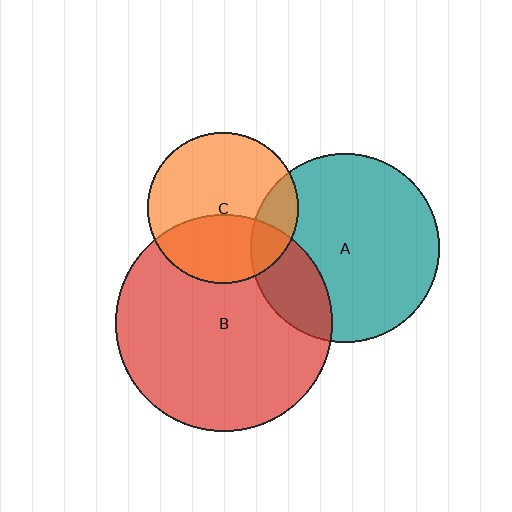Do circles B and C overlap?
Yes.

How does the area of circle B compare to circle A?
Approximately 1.3 times.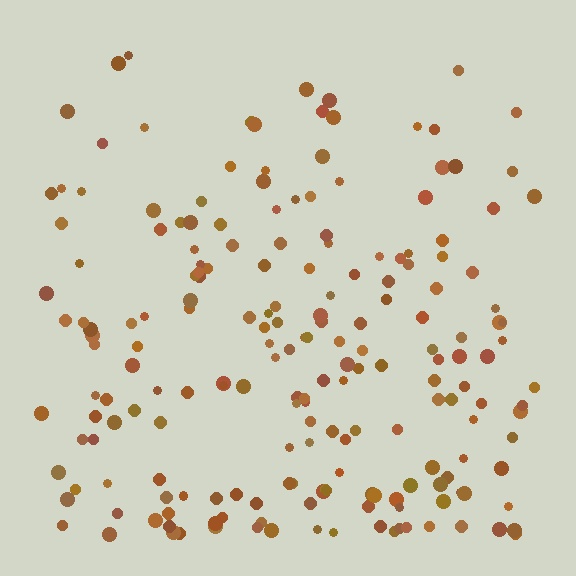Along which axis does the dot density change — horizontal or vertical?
Vertical.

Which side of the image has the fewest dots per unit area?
The top.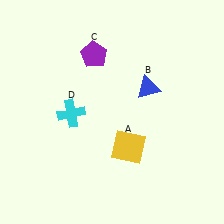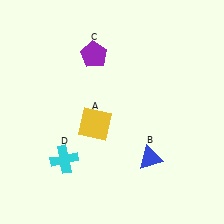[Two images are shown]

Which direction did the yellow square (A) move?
The yellow square (A) moved left.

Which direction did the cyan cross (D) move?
The cyan cross (D) moved down.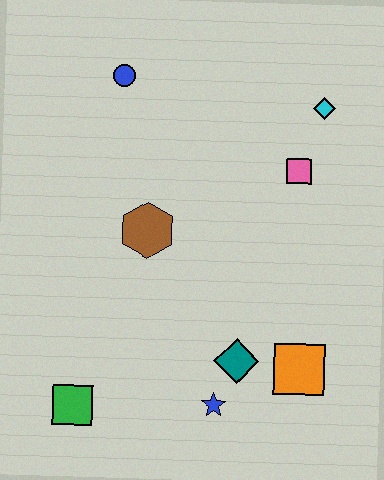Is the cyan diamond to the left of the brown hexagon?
No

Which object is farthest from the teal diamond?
The blue circle is farthest from the teal diamond.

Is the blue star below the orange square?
Yes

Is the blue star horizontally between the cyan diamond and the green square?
Yes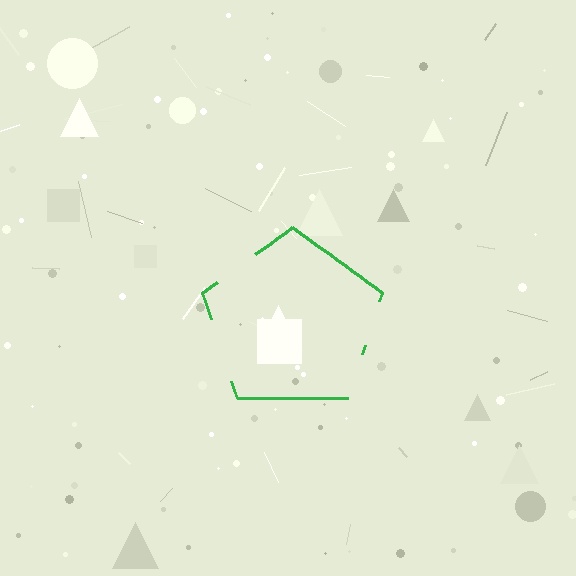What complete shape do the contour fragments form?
The contour fragments form a pentagon.